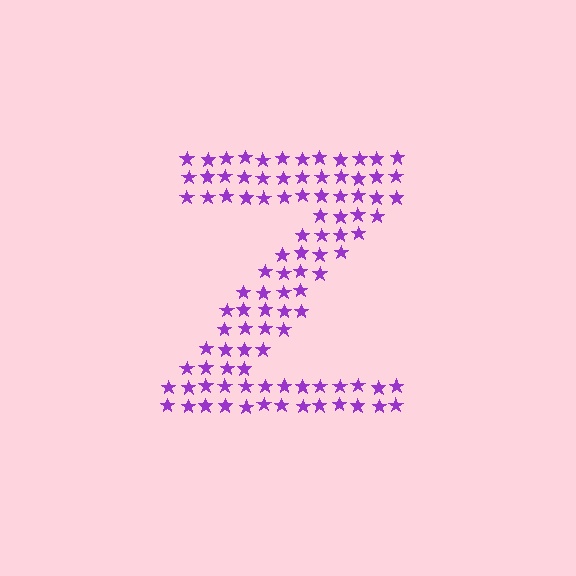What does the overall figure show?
The overall figure shows the letter Z.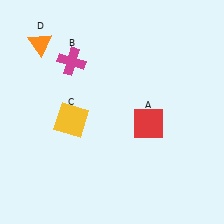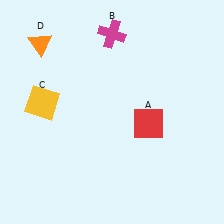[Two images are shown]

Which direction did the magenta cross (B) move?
The magenta cross (B) moved right.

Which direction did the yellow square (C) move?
The yellow square (C) moved left.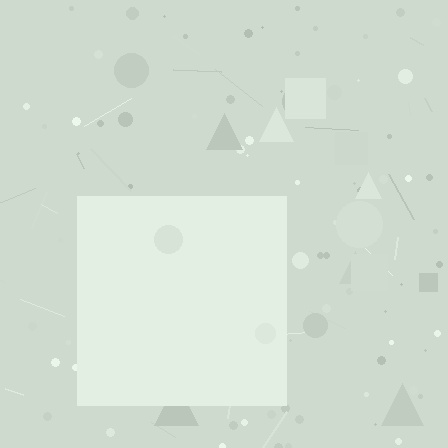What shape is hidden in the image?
A square is hidden in the image.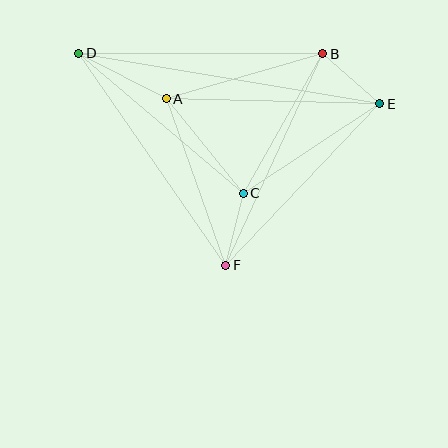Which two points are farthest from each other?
Points D and E are farthest from each other.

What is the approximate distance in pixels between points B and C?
The distance between B and C is approximately 160 pixels.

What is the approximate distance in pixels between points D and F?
The distance between D and F is approximately 258 pixels.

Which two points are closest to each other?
Points C and F are closest to each other.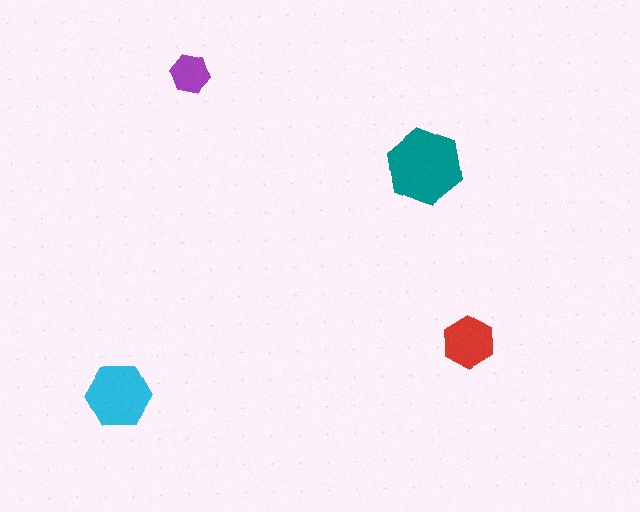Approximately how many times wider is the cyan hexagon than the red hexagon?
About 1.5 times wider.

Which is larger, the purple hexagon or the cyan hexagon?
The cyan one.